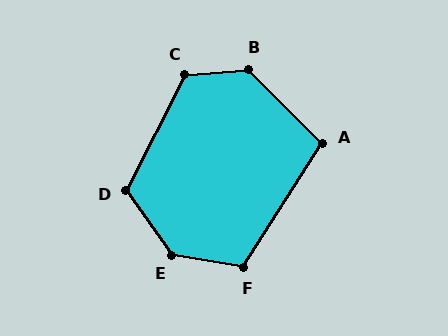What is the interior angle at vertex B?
Approximately 130 degrees (obtuse).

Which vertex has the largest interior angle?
E, at approximately 136 degrees.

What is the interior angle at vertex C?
Approximately 122 degrees (obtuse).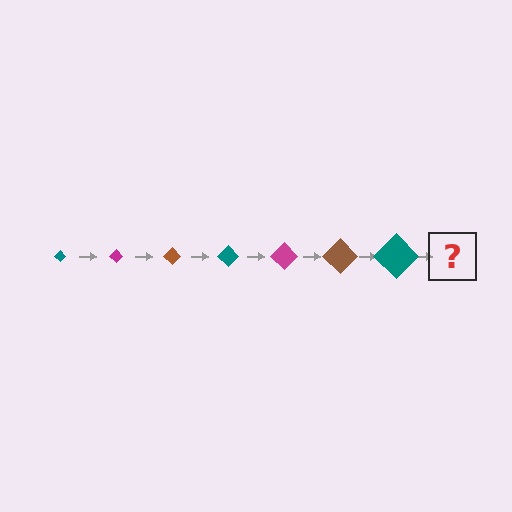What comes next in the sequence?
The next element should be a magenta diamond, larger than the previous one.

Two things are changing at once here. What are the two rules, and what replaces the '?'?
The two rules are that the diamond grows larger each step and the color cycles through teal, magenta, and brown. The '?' should be a magenta diamond, larger than the previous one.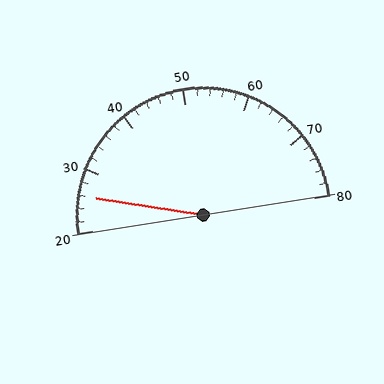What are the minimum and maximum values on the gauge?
The gauge ranges from 20 to 80.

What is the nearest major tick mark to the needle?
The nearest major tick mark is 30.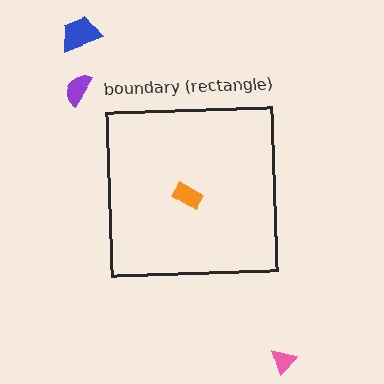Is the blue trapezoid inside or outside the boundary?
Outside.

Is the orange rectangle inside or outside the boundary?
Inside.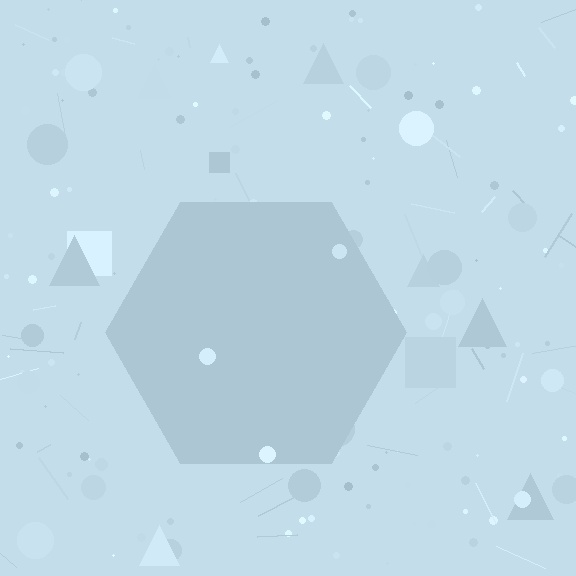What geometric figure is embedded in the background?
A hexagon is embedded in the background.